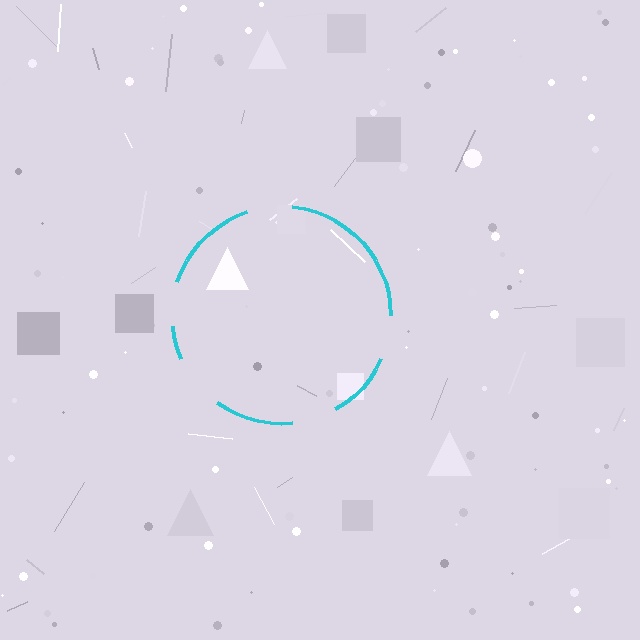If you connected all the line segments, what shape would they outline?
They would outline a circle.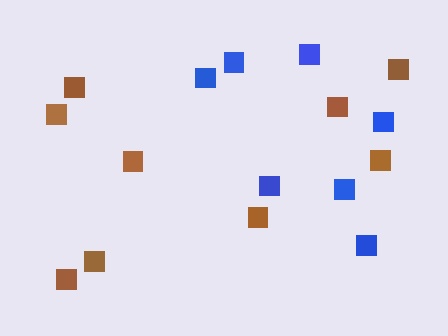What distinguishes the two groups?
There are 2 groups: one group of brown squares (9) and one group of blue squares (7).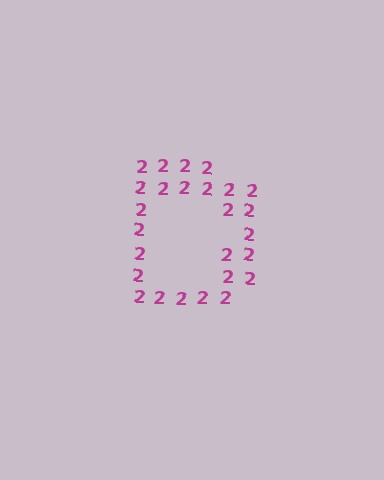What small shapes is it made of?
It is made of small digit 2's.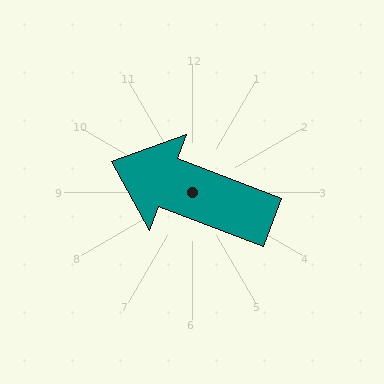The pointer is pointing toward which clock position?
Roughly 10 o'clock.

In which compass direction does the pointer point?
West.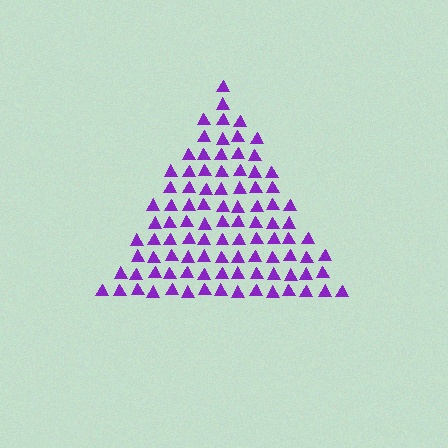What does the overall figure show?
The overall figure shows a triangle.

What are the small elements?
The small elements are triangles.